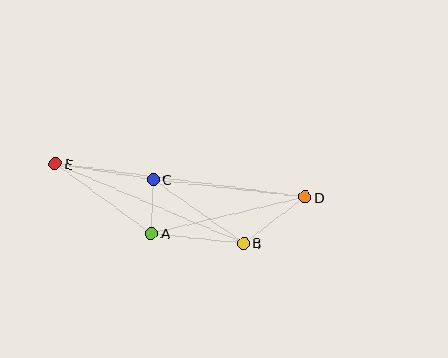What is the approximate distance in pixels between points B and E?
The distance between B and E is approximately 204 pixels.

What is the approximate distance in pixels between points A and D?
The distance between A and D is approximately 158 pixels.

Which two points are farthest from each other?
Points D and E are farthest from each other.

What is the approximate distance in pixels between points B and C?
The distance between B and C is approximately 111 pixels.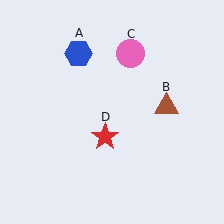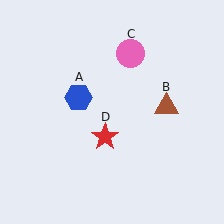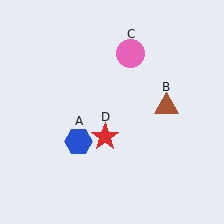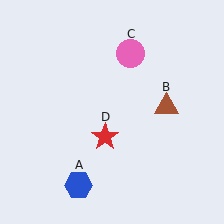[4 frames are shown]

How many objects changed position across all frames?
1 object changed position: blue hexagon (object A).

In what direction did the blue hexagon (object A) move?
The blue hexagon (object A) moved down.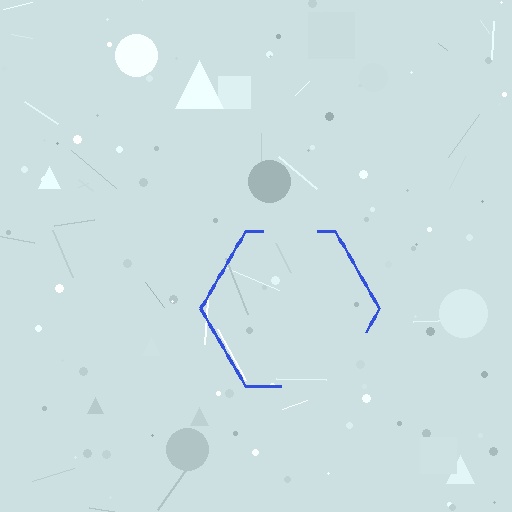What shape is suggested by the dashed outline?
The dashed outline suggests a hexagon.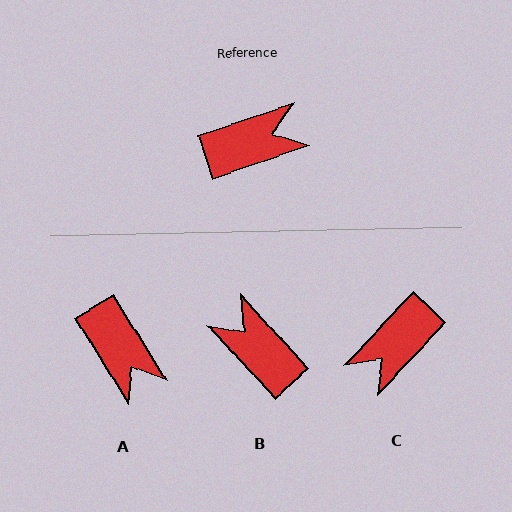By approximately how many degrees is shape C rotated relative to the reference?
Approximately 152 degrees clockwise.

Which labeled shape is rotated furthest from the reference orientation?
C, about 152 degrees away.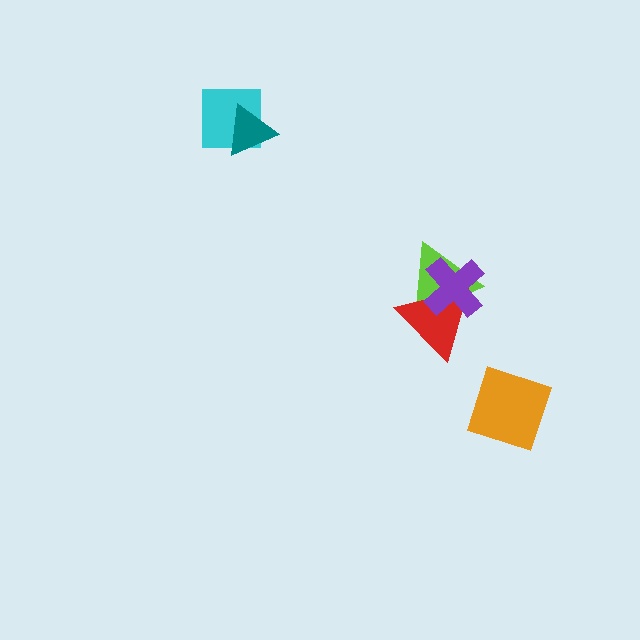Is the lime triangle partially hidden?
Yes, it is partially covered by another shape.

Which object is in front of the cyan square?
The teal triangle is in front of the cyan square.